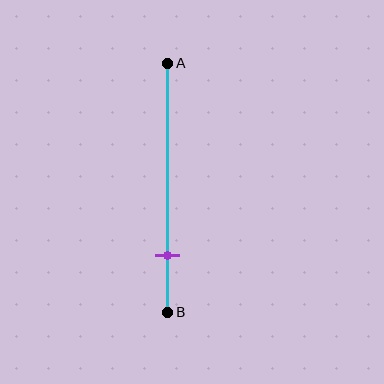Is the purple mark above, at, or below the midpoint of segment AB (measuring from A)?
The purple mark is below the midpoint of segment AB.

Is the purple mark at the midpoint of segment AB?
No, the mark is at about 75% from A, not at the 50% midpoint.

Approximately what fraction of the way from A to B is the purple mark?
The purple mark is approximately 75% of the way from A to B.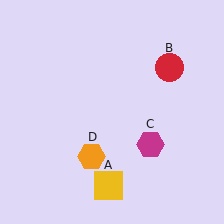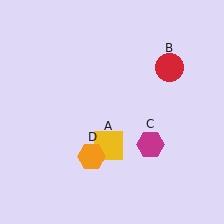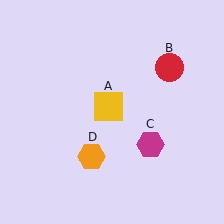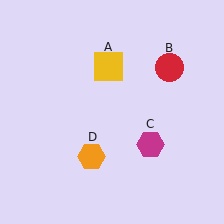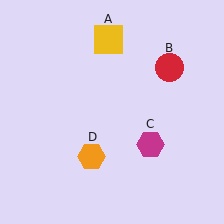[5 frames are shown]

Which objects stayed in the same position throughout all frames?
Red circle (object B) and magenta hexagon (object C) and orange hexagon (object D) remained stationary.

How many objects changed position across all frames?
1 object changed position: yellow square (object A).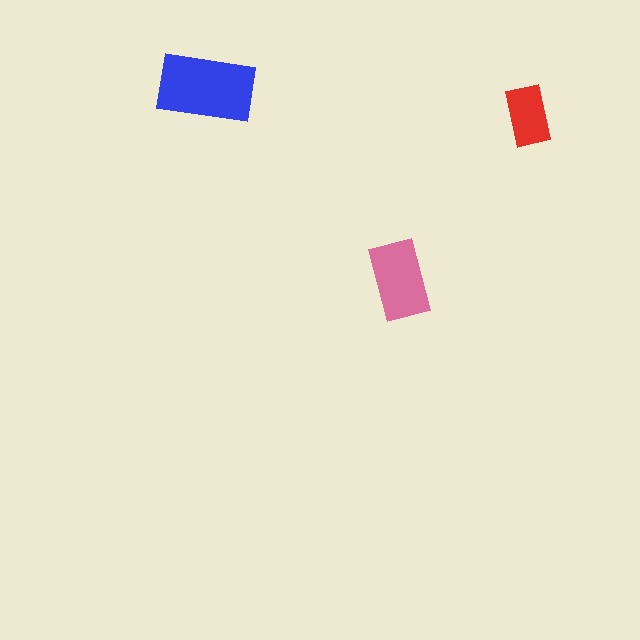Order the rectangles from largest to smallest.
the blue one, the pink one, the red one.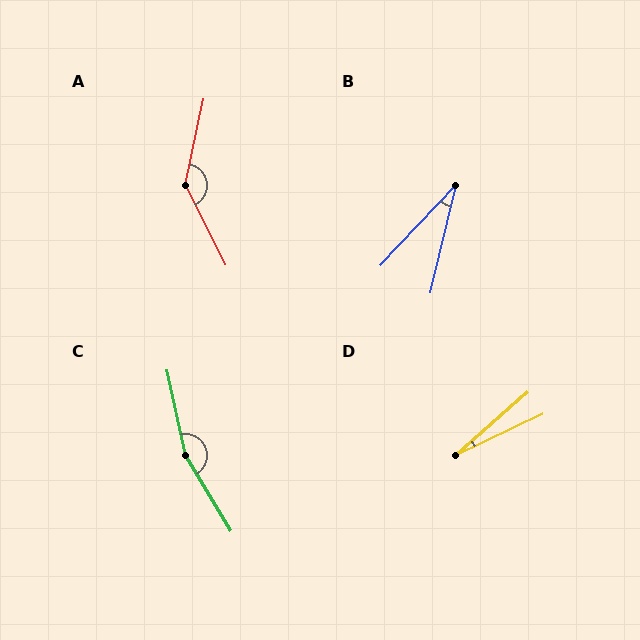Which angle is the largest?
C, at approximately 161 degrees.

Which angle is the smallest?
D, at approximately 16 degrees.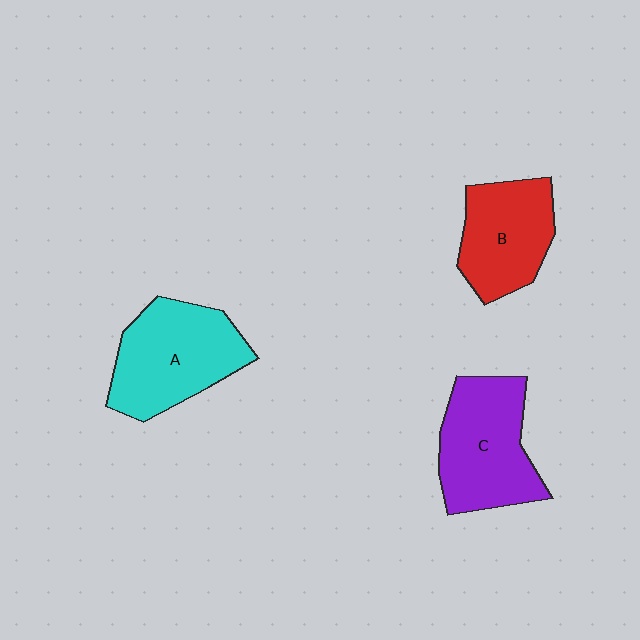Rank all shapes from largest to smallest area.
From largest to smallest: A (cyan), C (purple), B (red).